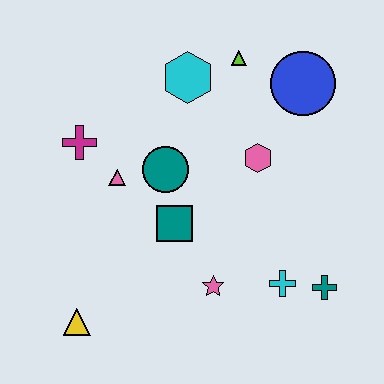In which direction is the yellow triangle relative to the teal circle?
The yellow triangle is below the teal circle.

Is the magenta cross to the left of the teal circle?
Yes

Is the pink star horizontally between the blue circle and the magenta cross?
Yes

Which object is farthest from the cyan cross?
The magenta cross is farthest from the cyan cross.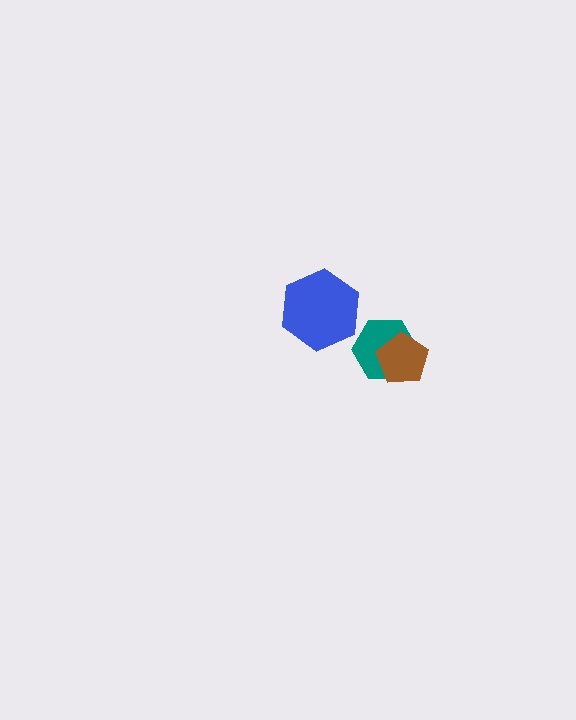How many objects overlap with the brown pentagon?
1 object overlaps with the brown pentagon.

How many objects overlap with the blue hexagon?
0 objects overlap with the blue hexagon.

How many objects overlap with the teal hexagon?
1 object overlaps with the teal hexagon.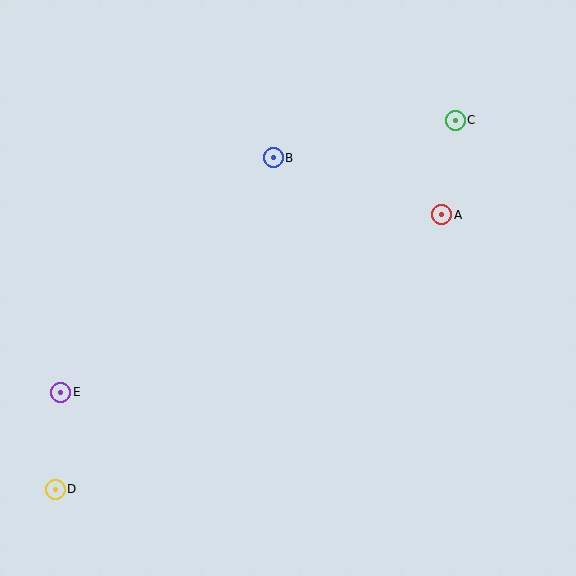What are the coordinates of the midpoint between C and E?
The midpoint between C and E is at (258, 256).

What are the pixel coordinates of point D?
Point D is at (55, 489).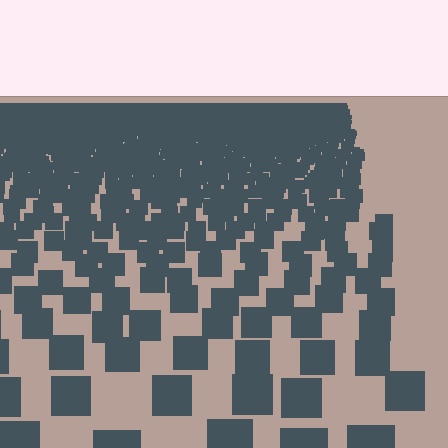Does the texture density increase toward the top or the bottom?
Density increases toward the top.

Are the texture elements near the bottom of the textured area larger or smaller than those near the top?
Larger. Near the bottom, elements are closer to the viewer and appear at a bigger on-screen size.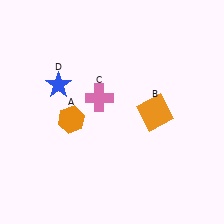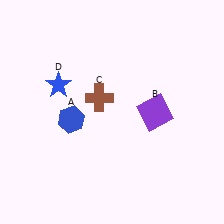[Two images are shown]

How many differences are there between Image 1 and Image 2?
There are 3 differences between the two images.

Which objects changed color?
A changed from orange to blue. B changed from orange to purple. C changed from pink to brown.